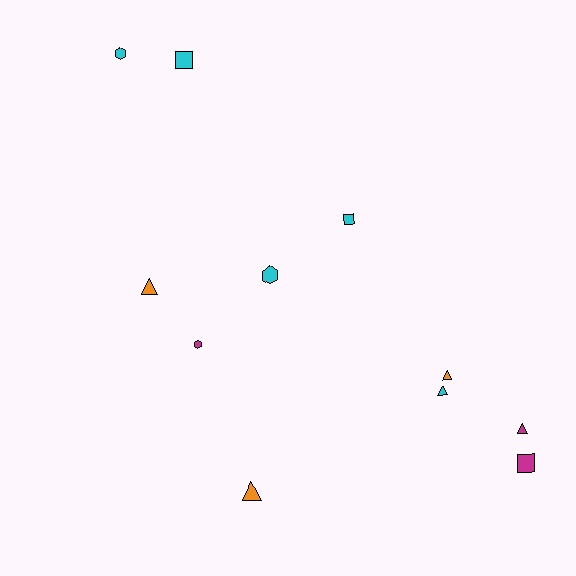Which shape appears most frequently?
Triangle, with 5 objects.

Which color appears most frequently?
Cyan, with 5 objects.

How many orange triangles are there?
There are 3 orange triangles.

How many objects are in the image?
There are 11 objects.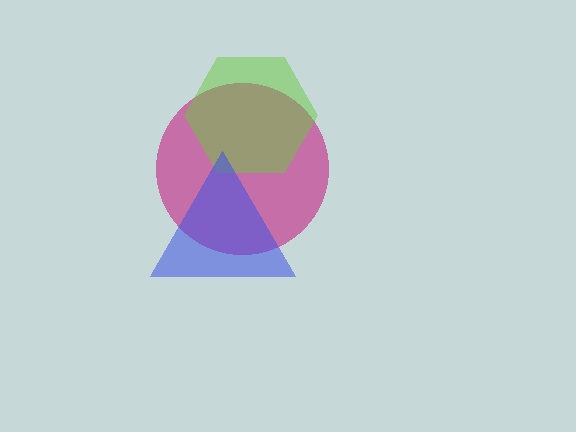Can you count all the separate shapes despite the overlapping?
Yes, there are 3 separate shapes.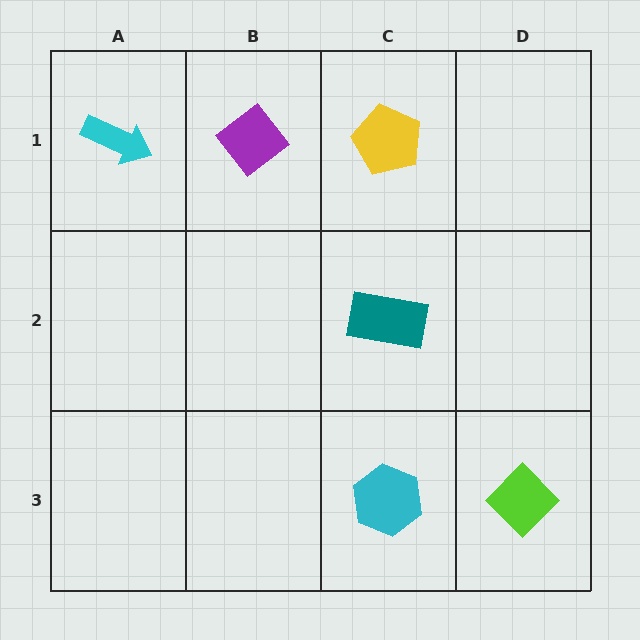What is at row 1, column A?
A cyan arrow.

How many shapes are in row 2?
1 shape.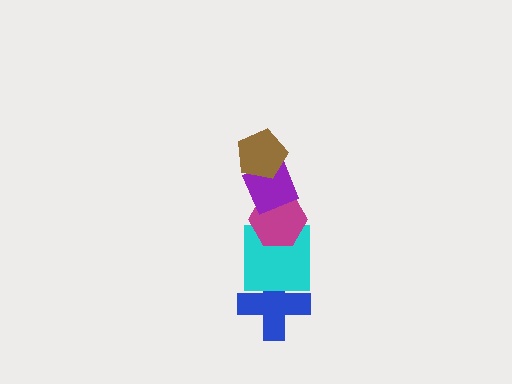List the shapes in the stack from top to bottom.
From top to bottom: the brown pentagon, the purple diamond, the magenta hexagon, the cyan square, the blue cross.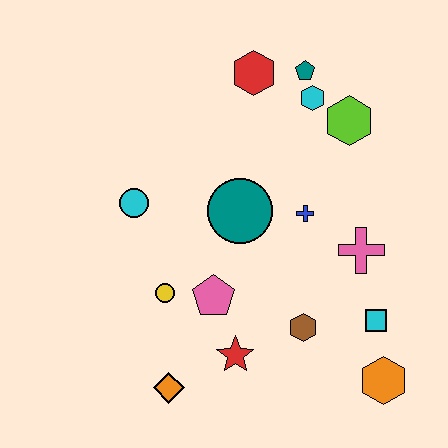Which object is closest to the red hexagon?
The teal pentagon is closest to the red hexagon.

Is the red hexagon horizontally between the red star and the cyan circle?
No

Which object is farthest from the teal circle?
The orange hexagon is farthest from the teal circle.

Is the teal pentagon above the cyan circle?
Yes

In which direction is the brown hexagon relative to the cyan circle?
The brown hexagon is to the right of the cyan circle.